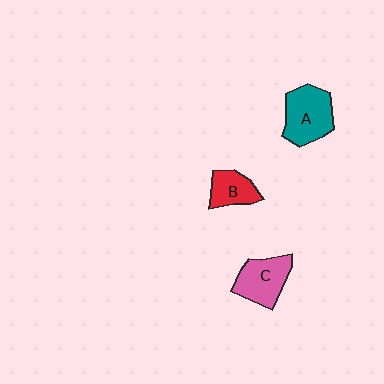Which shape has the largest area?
Shape A (teal).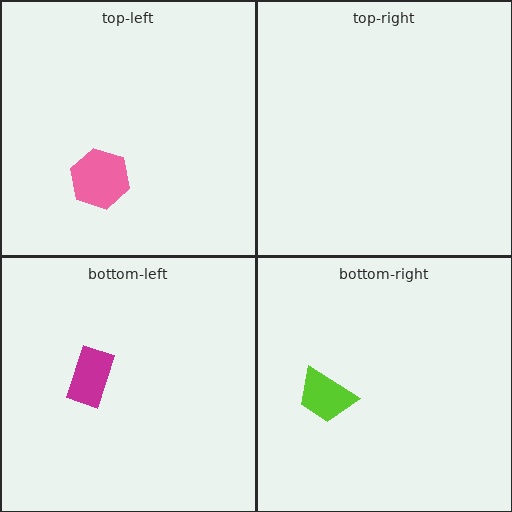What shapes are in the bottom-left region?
The magenta rectangle.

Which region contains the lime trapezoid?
The bottom-right region.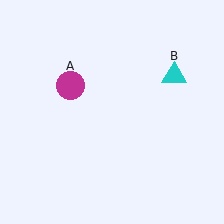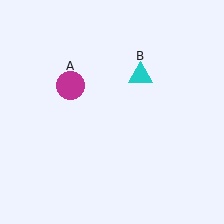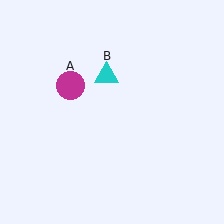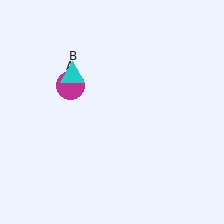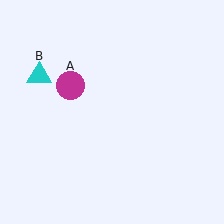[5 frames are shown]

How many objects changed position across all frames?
1 object changed position: cyan triangle (object B).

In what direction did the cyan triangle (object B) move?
The cyan triangle (object B) moved left.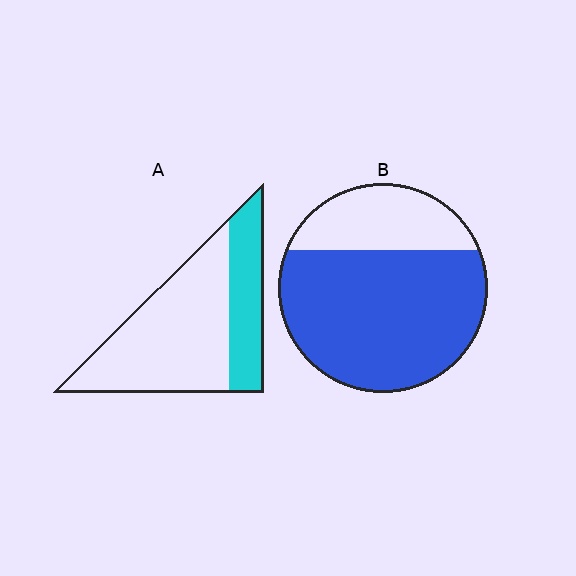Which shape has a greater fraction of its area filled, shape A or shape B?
Shape B.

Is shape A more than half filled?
No.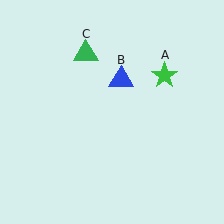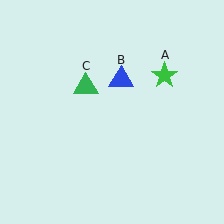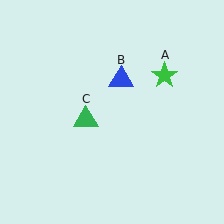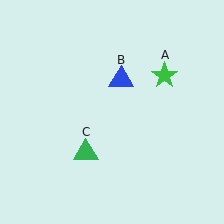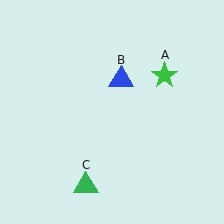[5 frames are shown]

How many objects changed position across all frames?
1 object changed position: green triangle (object C).